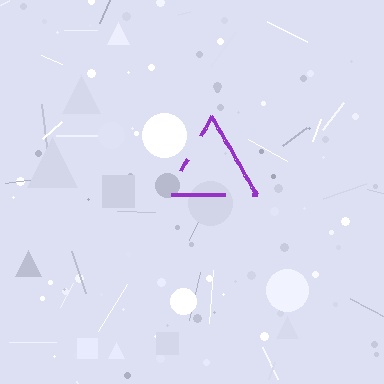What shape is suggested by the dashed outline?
The dashed outline suggests a triangle.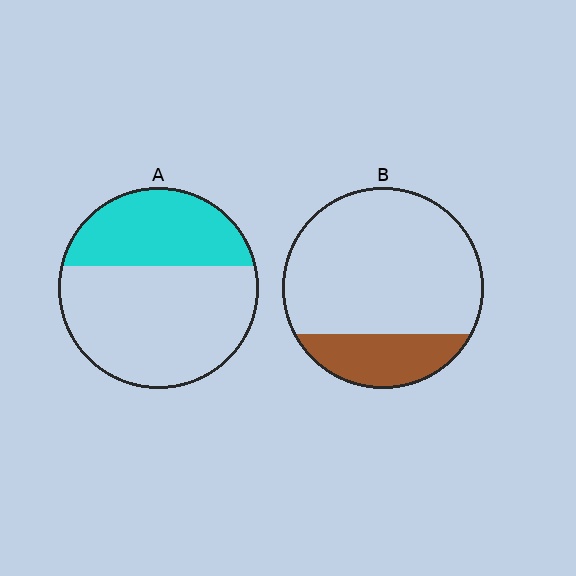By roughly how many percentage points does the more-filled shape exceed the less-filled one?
By roughly 15 percentage points (A over B).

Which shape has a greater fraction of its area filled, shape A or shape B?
Shape A.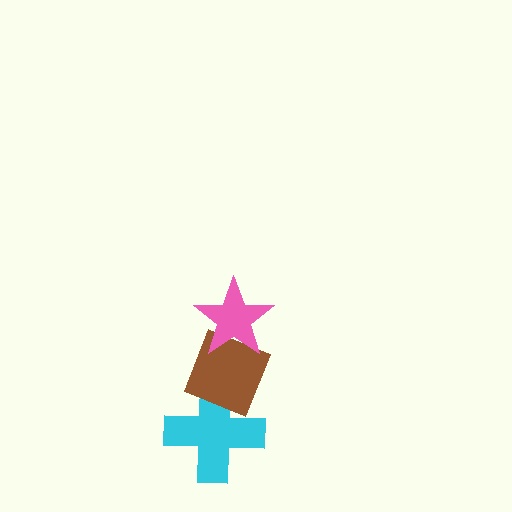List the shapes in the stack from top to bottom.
From top to bottom: the pink star, the brown diamond, the cyan cross.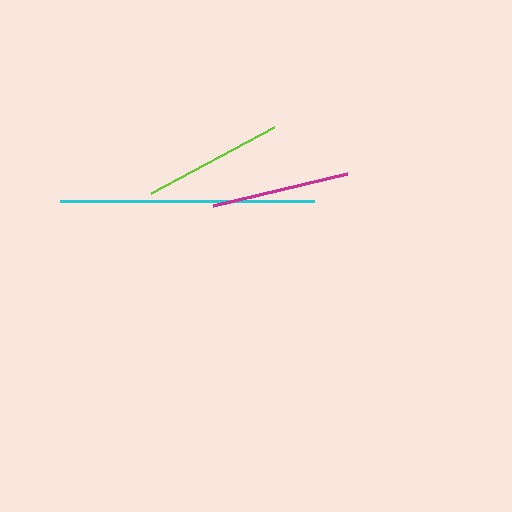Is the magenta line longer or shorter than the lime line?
The lime line is longer than the magenta line.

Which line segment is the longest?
The cyan line is the longest at approximately 254 pixels.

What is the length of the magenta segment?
The magenta segment is approximately 137 pixels long.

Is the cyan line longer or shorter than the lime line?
The cyan line is longer than the lime line.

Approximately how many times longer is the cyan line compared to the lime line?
The cyan line is approximately 1.8 times the length of the lime line.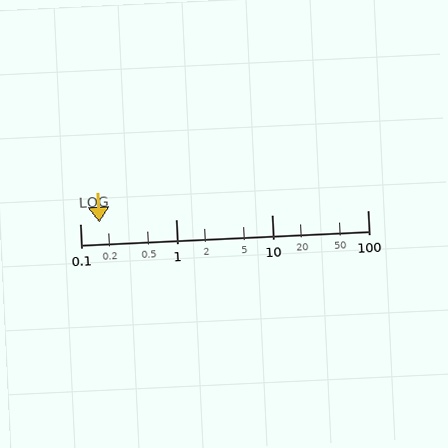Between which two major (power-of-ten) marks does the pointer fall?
The pointer is between 0.1 and 1.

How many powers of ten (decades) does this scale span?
The scale spans 3 decades, from 0.1 to 100.